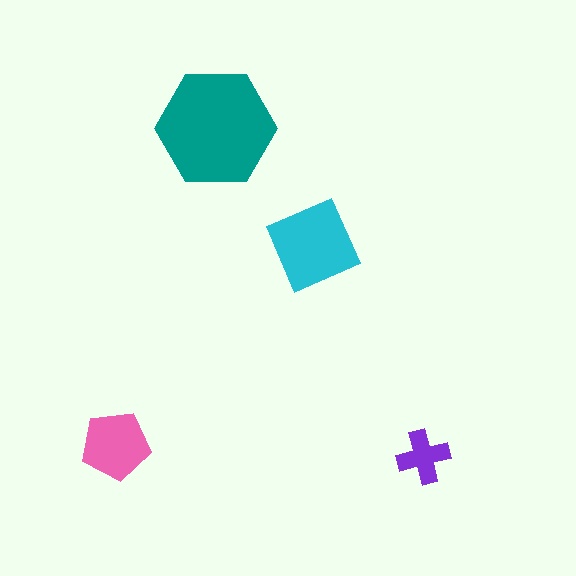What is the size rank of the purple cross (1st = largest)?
4th.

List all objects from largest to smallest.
The teal hexagon, the cyan diamond, the pink pentagon, the purple cross.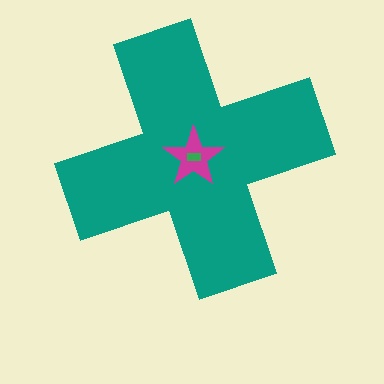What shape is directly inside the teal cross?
The magenta star.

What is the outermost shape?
The teal cross.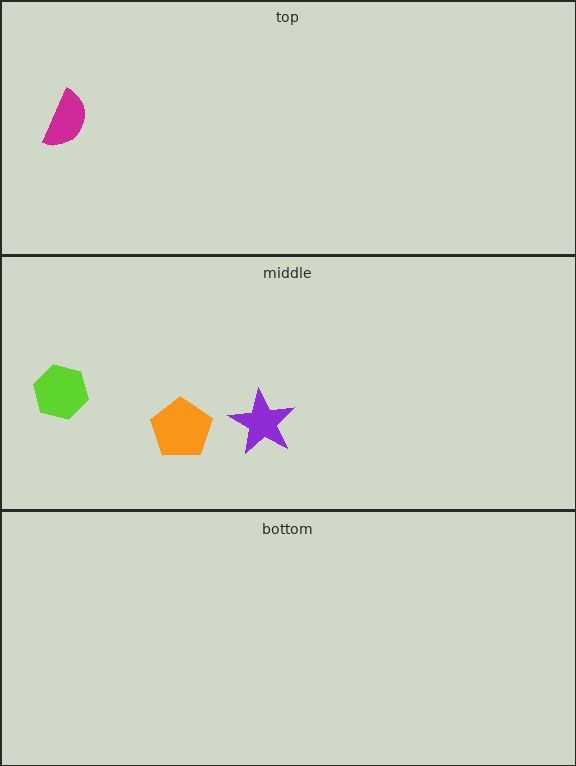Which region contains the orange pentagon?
The middle region.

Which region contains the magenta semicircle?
The top region.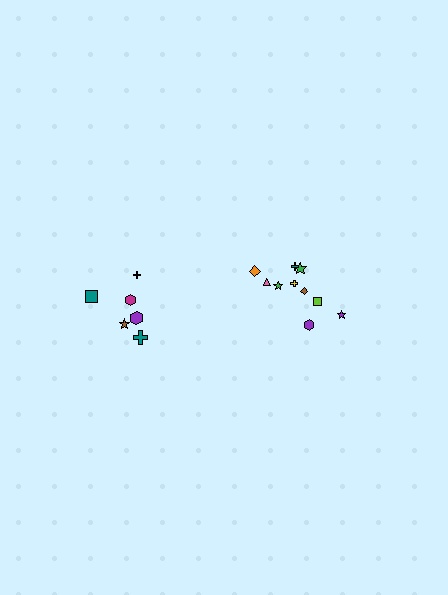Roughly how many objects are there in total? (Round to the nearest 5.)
Roughly 15 objects in total.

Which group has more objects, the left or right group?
The right group.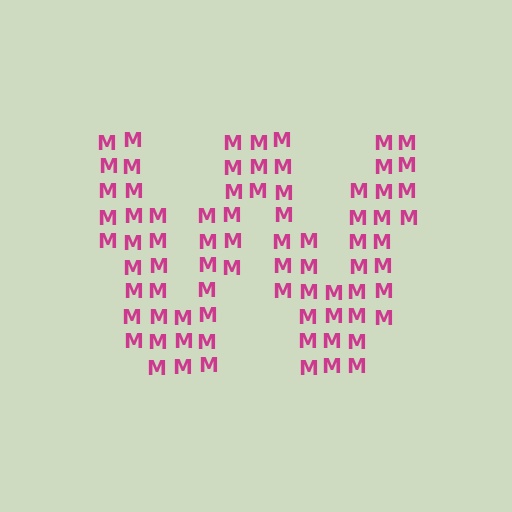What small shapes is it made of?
It is made of small letter M's.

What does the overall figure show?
The overall figure shows the letter W.